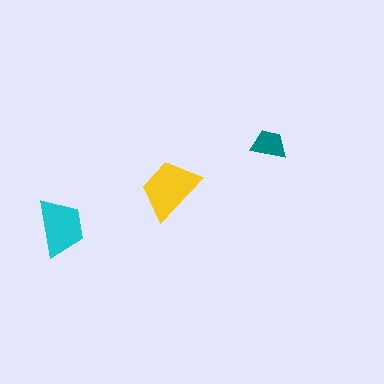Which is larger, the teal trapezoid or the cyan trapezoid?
The cyan one.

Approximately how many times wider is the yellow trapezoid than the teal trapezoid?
About 1.5 times wider.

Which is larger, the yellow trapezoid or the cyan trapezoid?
The yellow one.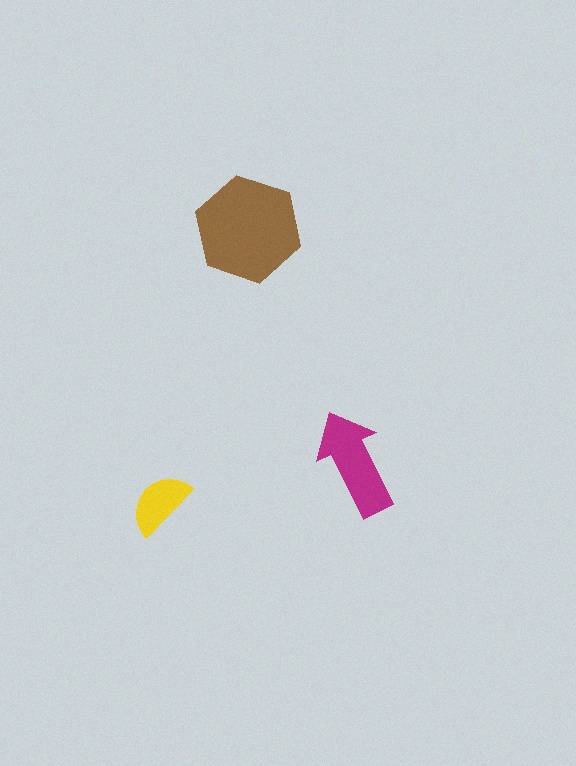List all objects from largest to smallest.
The brown hexagon, the magenta arrow, the yellow semicircle.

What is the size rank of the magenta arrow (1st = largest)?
2nd.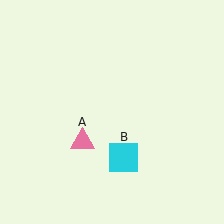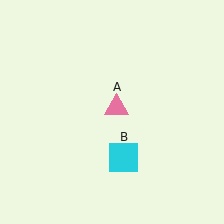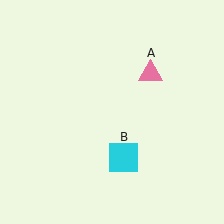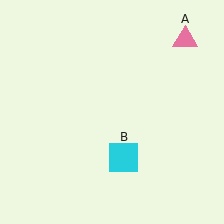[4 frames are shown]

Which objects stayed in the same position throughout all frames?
Cyan square (object B) remained stationary.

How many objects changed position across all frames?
1 object changed position: pink triangle (object A).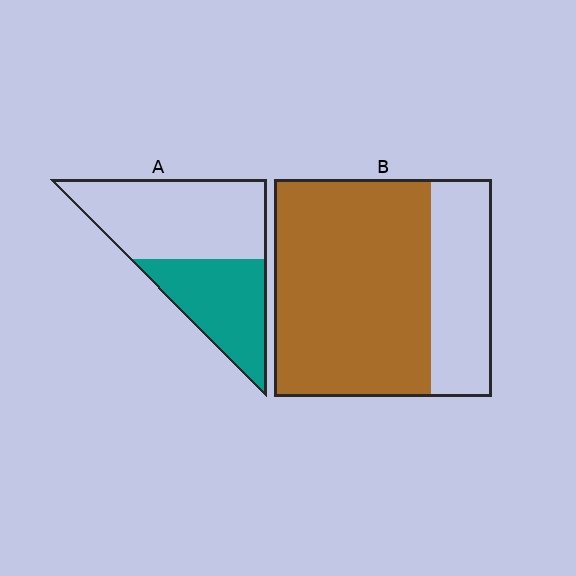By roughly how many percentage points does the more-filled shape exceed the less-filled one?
By roughly 30 percentage points (B over A).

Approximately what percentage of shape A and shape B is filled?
A is approximately 40% and B is approximately 70%.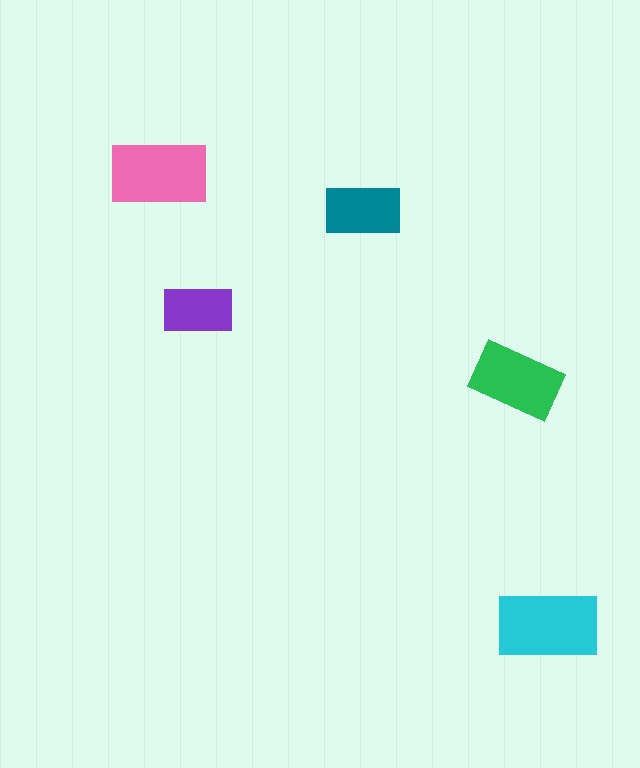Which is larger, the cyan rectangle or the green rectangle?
The cyan one.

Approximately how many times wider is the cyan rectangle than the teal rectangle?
About 1.5 times wider.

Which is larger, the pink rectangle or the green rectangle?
The pink one.